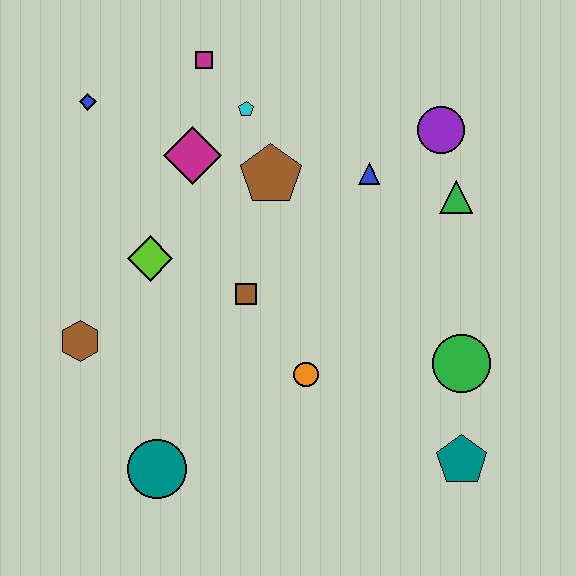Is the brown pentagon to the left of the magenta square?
No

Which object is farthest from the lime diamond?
The teal pentagon is farthest from the lime diamond.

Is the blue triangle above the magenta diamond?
No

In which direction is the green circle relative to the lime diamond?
The green circle is to the right of the lime diamond.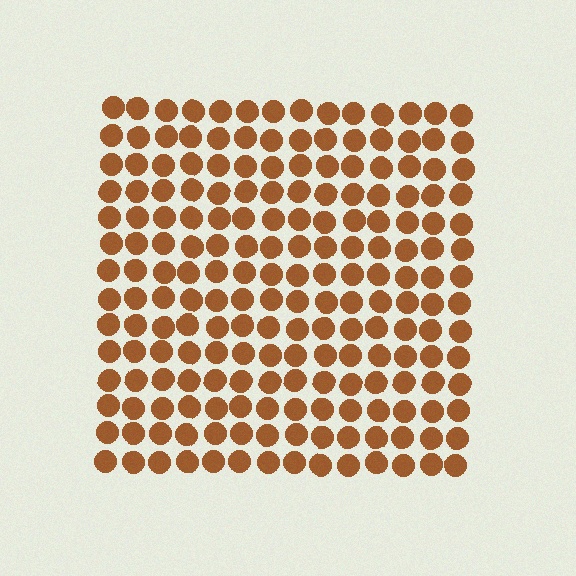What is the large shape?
The large shape is a square.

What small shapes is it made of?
It is made of small circles.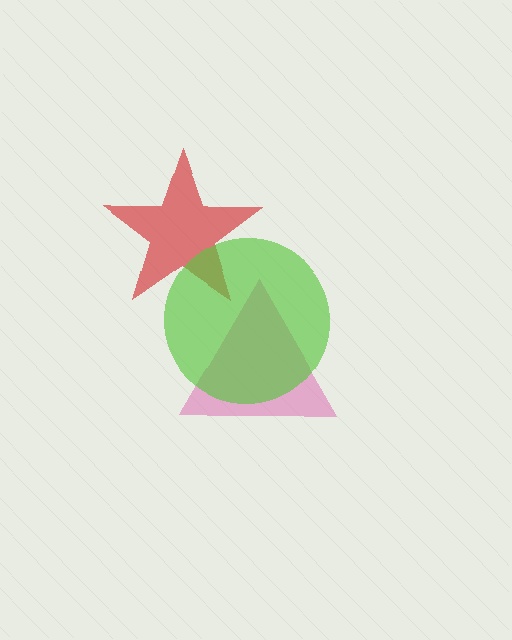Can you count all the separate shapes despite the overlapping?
Yes, there are 3 separate shapes.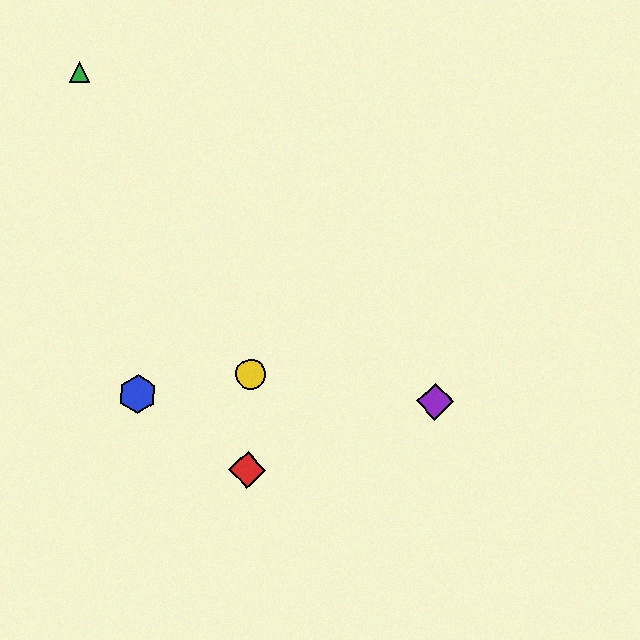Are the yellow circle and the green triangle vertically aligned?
No, the yellow circle is at x≈250 and the green triangle is at x≈79.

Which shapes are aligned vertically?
The red diamond, the yellow circle are aligned vertically.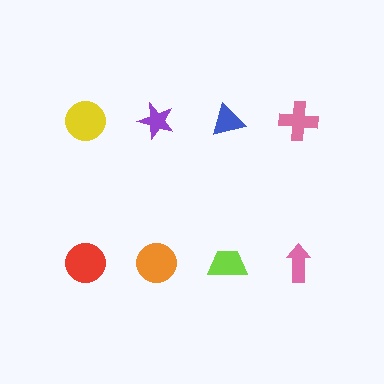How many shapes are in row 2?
4 shapes.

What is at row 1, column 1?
A yellow circle.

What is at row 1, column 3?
A blue triangle.